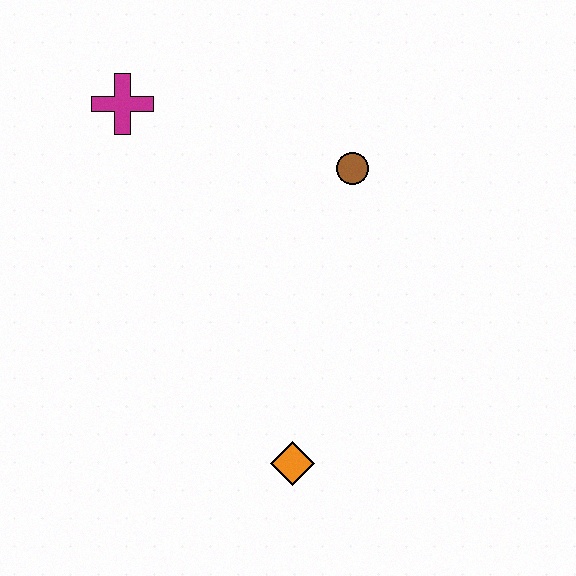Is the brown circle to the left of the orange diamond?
No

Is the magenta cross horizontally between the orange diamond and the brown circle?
No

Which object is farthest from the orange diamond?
The magenta cross is farthest from the orange diamond.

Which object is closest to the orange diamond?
The brown circle is closest to the orange diamond.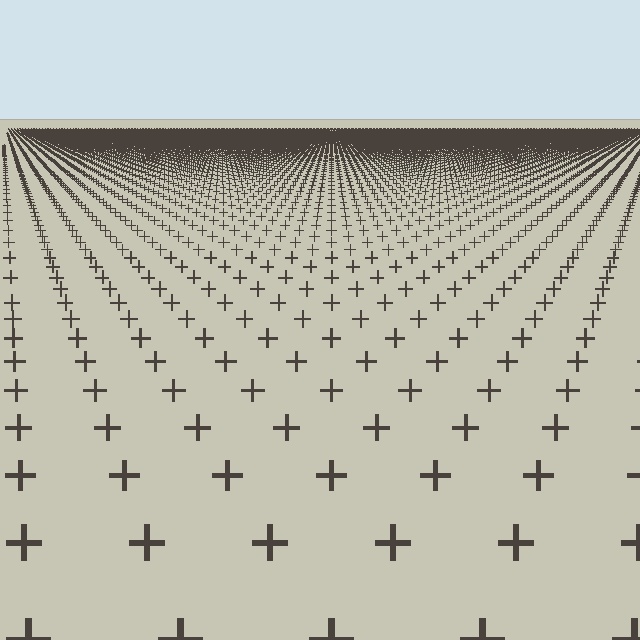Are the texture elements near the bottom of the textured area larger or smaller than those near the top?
Larger. Near the bottom, elements are closer to the viewer and appear at a bigger on-screen size.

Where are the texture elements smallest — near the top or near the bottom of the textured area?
Near the top.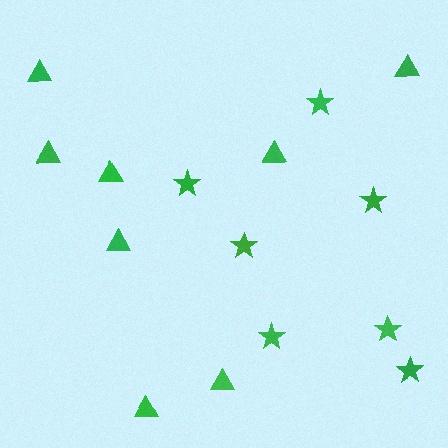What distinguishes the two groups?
There are 2 groups: one group of triangles (8) and one group of stars (7).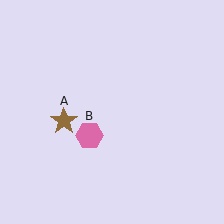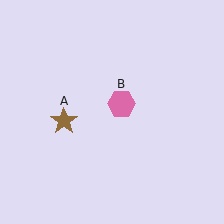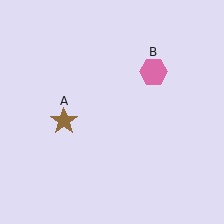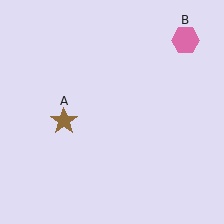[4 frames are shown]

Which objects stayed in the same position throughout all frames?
Brown star (object A) remained stationary.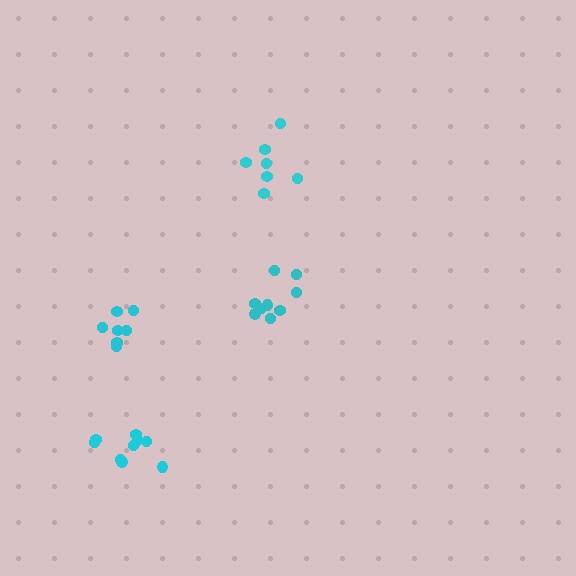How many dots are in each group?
Group 1: 7 dots, Group 2: 9 dots, Group 3: 7 dots, Group 4: 9 dots (32 total).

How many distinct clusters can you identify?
There are 4 distinct clusters.